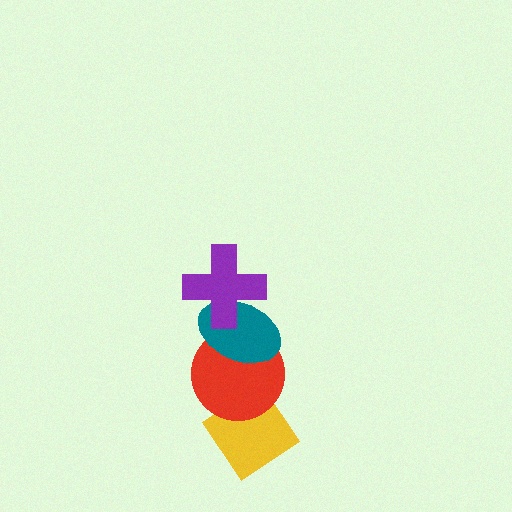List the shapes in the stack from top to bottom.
From top to bottom: the purple cross, the teal ellipse, the red circle, the yellow diamond.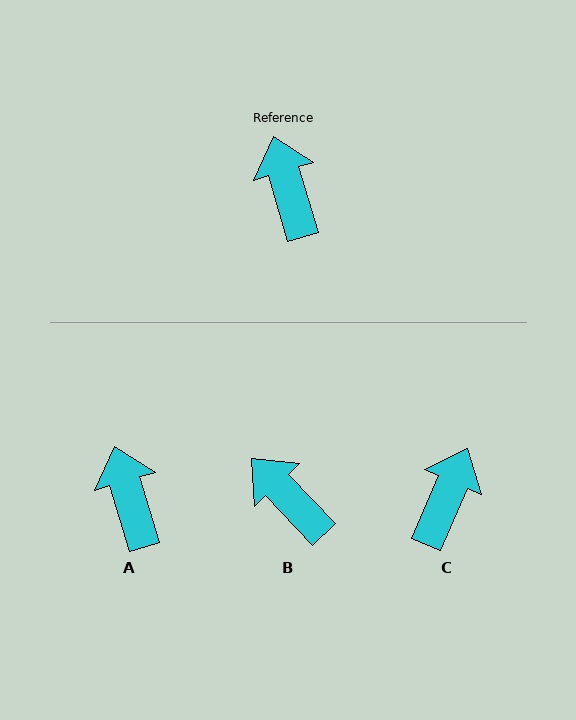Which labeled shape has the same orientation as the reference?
A.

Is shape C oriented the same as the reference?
No, it is off by about 40 degrees.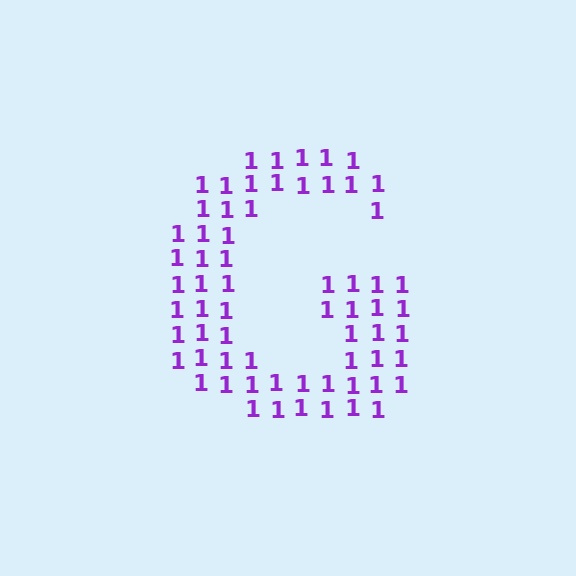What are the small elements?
The small elements are digit 1's.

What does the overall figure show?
The overall figure shows the letter G.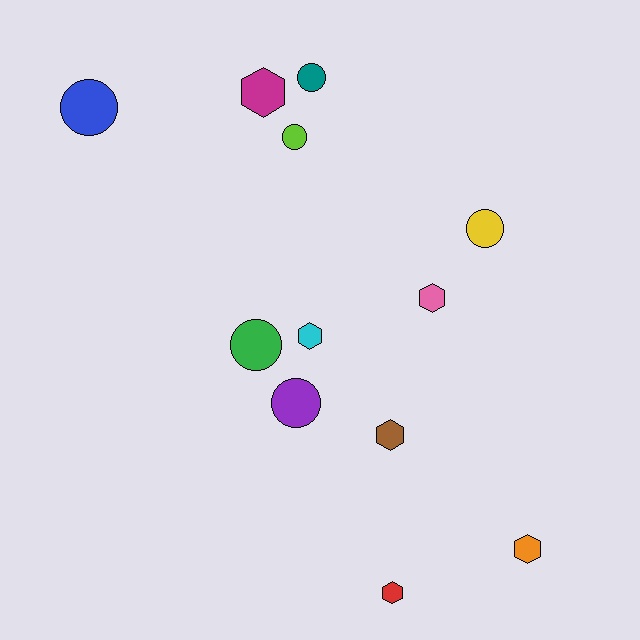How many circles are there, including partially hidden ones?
There are 6 circles.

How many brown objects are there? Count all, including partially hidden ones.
There is 1 brown object.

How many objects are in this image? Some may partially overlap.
There are 12 objects.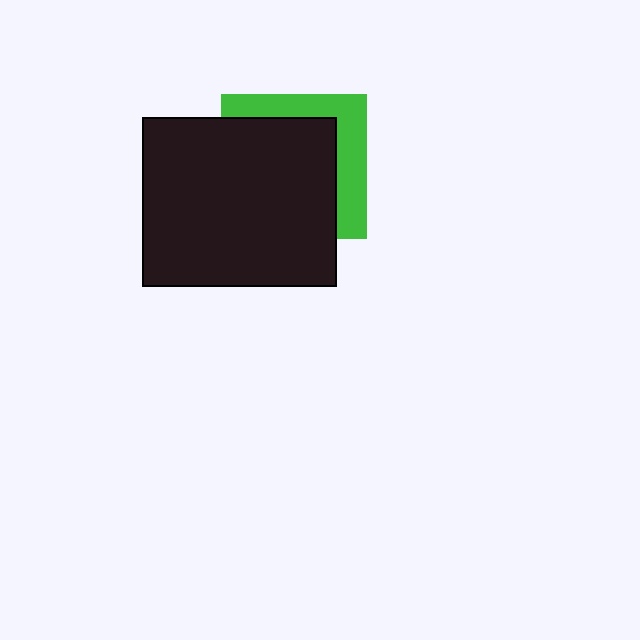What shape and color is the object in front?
The object in front is a black rectangle.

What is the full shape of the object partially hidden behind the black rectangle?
The partially hidden object is a green square.